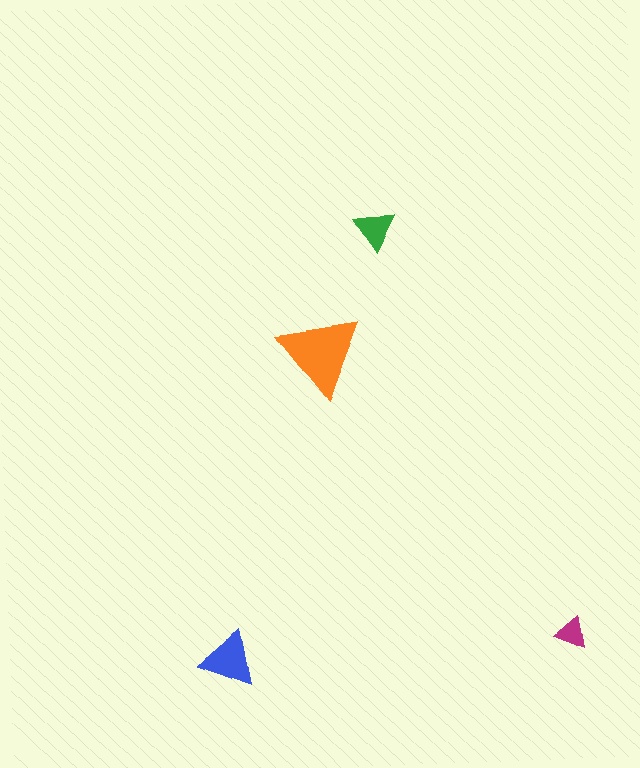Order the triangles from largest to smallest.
the orange one, the blue one, the green one, the magenta one.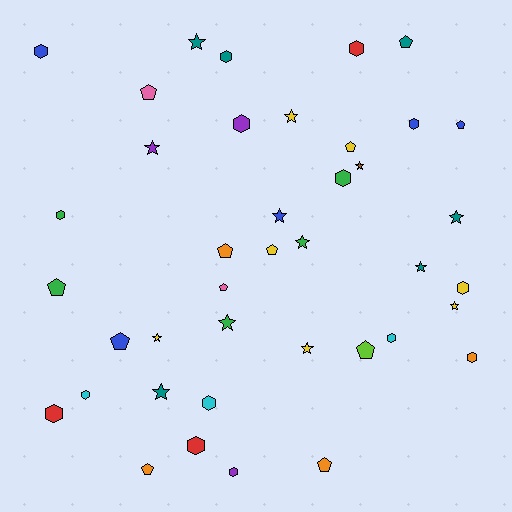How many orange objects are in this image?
There are 4 orange objects.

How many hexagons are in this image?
There are 15 hexagons.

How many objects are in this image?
There are 40 objects.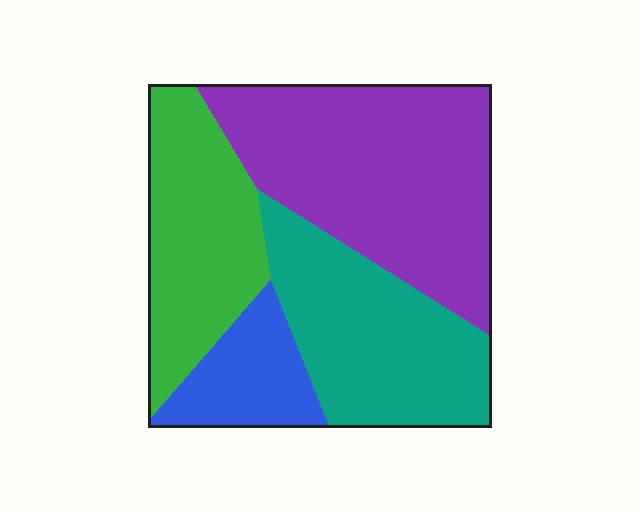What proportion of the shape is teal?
Teal covers around 25% of the shape.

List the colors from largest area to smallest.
From largest to smallest: purple, teal, green, blue.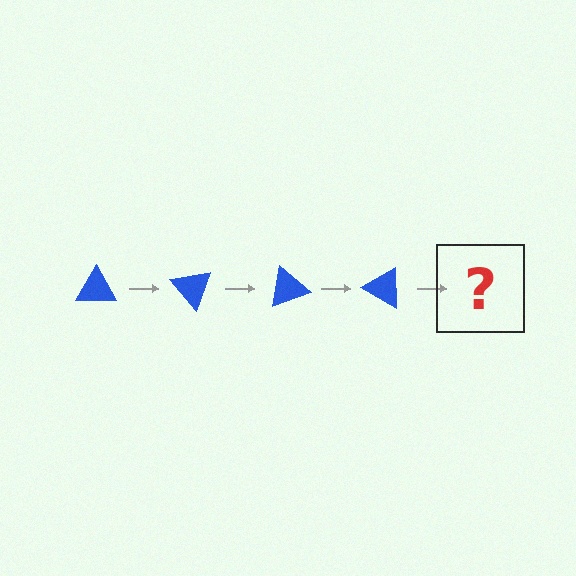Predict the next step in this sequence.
The next step is a blue triangle rotated 200 degrees.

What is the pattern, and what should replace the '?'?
The pattern is that the triangle rotates 50 degrees each step. The '?' should be a blue triangle rotated 200 degrees.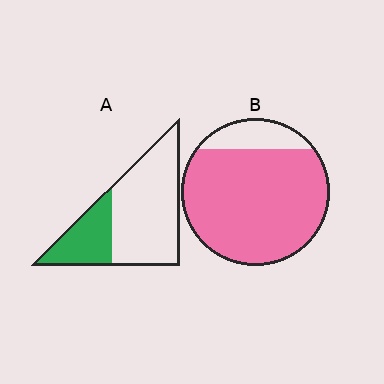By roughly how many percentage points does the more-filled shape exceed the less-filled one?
By roughly 55 percentage points (B over A).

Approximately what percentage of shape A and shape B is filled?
A is approximately 30% and B is approximately 85%.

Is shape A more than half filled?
No.